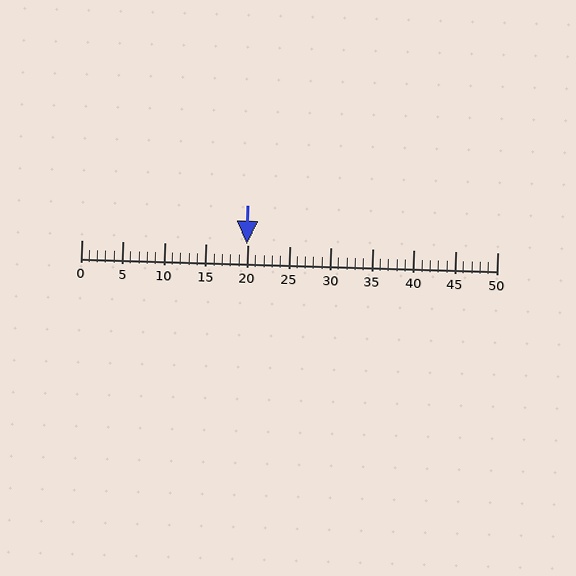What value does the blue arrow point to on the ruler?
The blue arrow points to approximately 20.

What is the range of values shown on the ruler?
The ruler shows values from 0 to 50.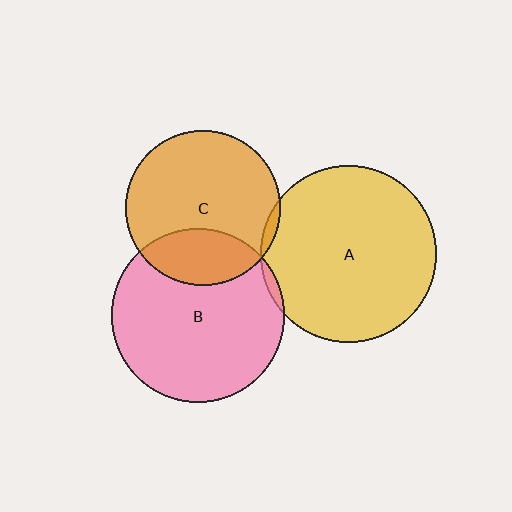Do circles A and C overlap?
Yes.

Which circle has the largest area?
Circle A (yellow).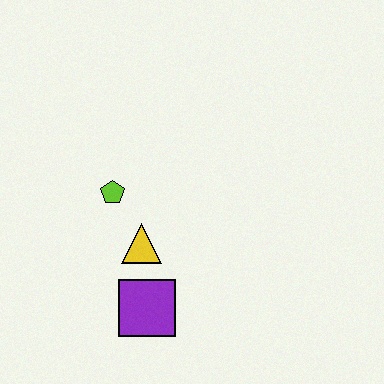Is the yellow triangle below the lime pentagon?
Yes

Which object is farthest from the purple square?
The lime pentagon is farthest from the purple square.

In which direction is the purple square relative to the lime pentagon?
The purple square is below the lime pentagon.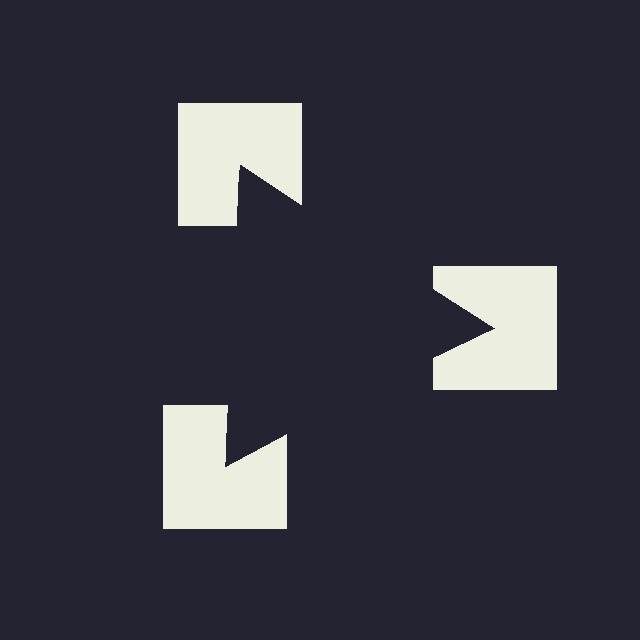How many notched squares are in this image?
There are 3 — one at each vertex of the illusory triangle.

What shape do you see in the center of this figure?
An illusory triangle — its edges are inferred from the aligned wedge cuts in the notched squares, not physically drawn.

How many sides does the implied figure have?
3 sides.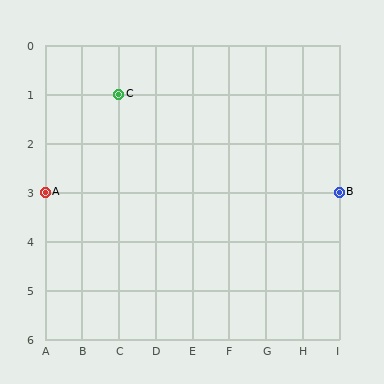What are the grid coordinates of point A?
Point A is at grid coordinates (A, 3).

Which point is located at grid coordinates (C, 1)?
Point C is at (C, 1).